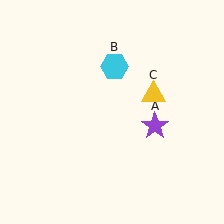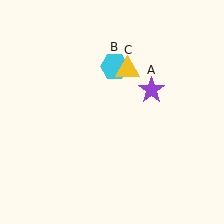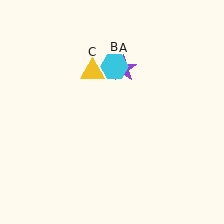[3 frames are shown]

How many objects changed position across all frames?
2 objects changed position: purple star (object A), yellow triangle (object C).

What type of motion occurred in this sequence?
The purple star (object A), yellow triangle (object C) rotated counterclockwise around the center of the scene.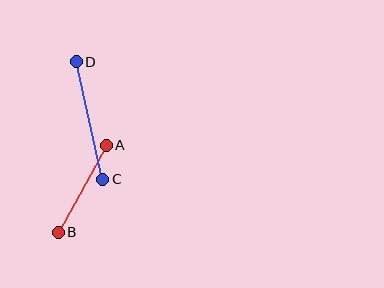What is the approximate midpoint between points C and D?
The midpoint is at approximately (90, 120) pixels.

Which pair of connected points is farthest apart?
Points C and D are farthest apart.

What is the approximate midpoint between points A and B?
The midpoint is at approximately (82, 189) pixels.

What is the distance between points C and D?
The distance is approximately 120 pixels.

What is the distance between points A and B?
The distance is approximately 99 pixels.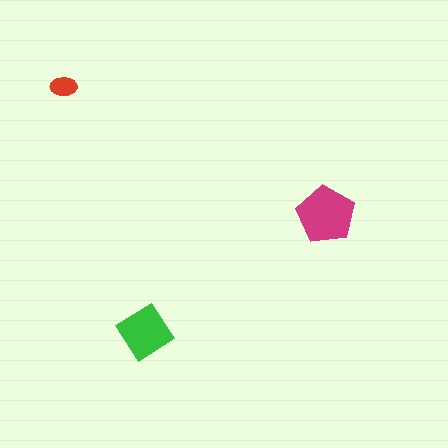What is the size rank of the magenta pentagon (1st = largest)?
1st.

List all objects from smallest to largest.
The red ellipse, the green diamond, the magenta pentagon.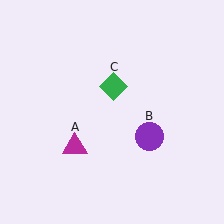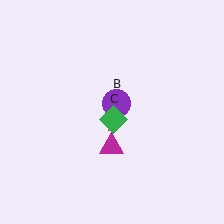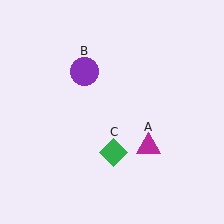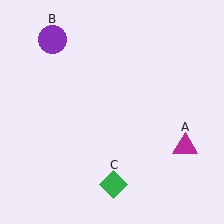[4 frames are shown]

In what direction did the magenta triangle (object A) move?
The magenta triangle (object A) moved right.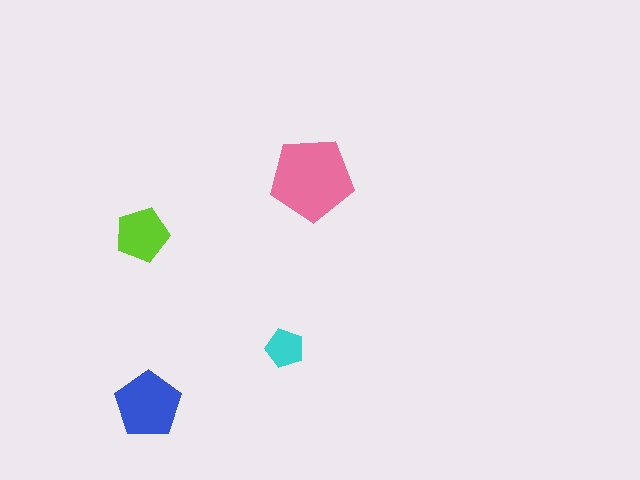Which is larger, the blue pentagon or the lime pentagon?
The blue one.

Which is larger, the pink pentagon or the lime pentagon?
The pink one.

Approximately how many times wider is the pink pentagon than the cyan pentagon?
About 2 times wider.